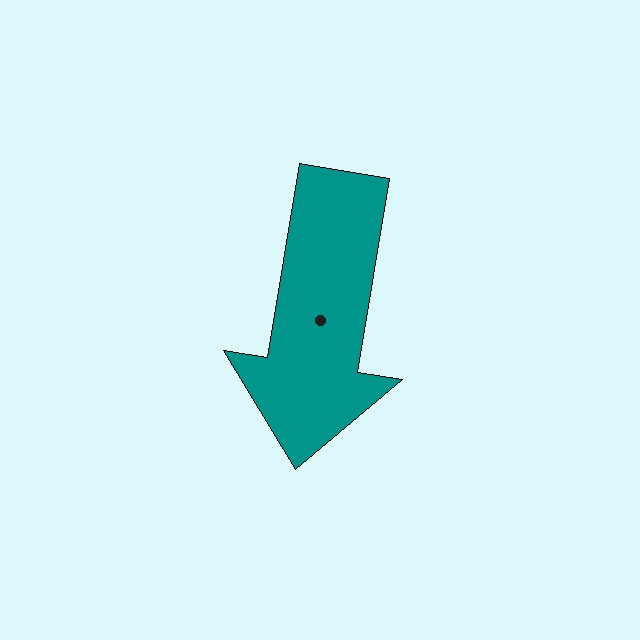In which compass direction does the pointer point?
South.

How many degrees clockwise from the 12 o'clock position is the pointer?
Approximately 189 degrees.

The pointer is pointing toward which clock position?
Roughly 6 o'clock.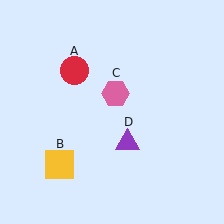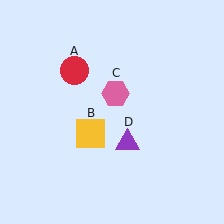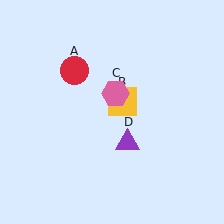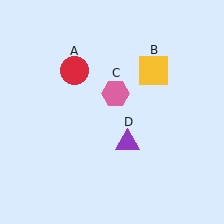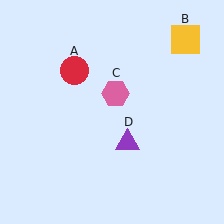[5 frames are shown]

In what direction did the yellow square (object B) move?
The yellow square (object B) moved up and to the right.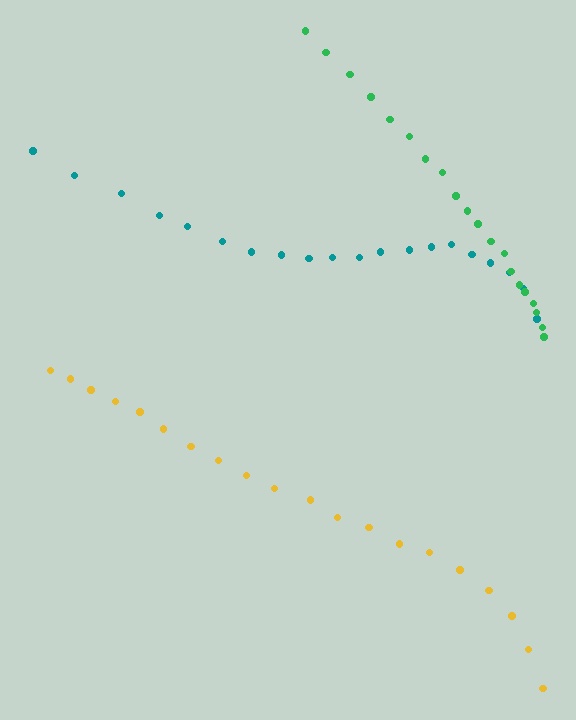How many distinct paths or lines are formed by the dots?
There are 3 distinct paths.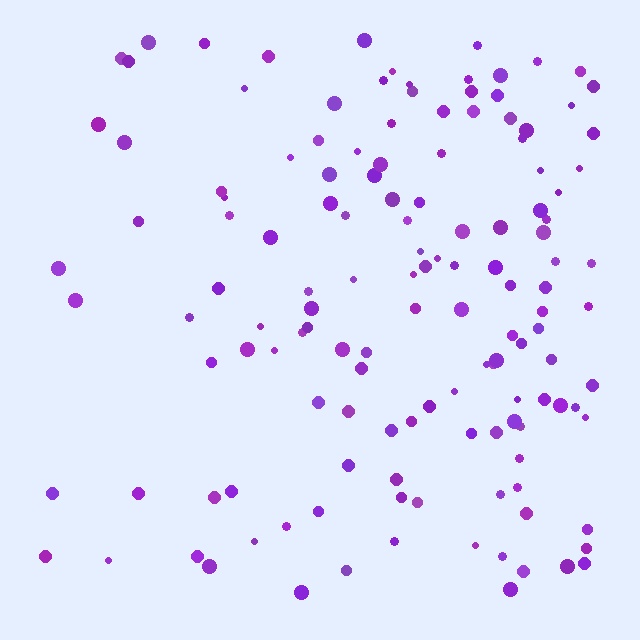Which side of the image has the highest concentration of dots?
The right.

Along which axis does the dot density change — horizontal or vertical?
Horizontal.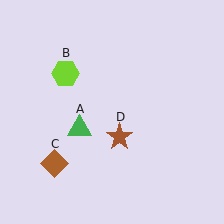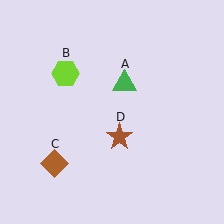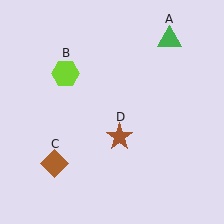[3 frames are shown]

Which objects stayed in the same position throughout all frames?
Lime hexagon (object B) and brown diamond (object C) and brown star (object D) remained stationary.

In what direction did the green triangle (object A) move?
The green triangle (object A) moved up and to the right.